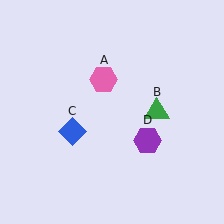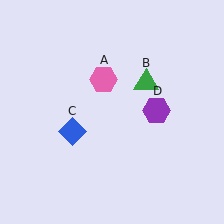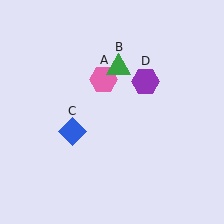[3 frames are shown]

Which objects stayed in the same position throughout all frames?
Pink hexagon (object A) and blue diamond (object C) remained stationary.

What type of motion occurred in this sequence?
The green triangle (object B), purple hexagon (object D) rotated counterclockwise around the center of the scene.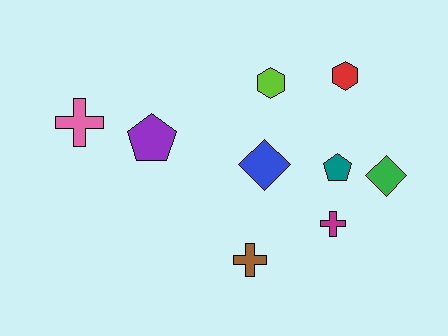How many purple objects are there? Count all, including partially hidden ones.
There is 1 purple object.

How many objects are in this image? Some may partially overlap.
There are 9 objects.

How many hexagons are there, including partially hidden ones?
There are 2 hexagons.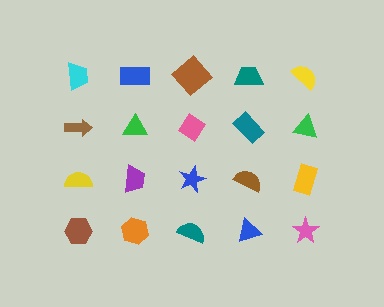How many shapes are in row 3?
5 shapes.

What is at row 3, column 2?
A purple trapezoid.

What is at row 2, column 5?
A green triangle.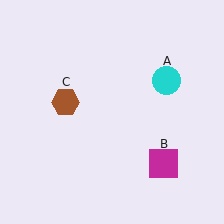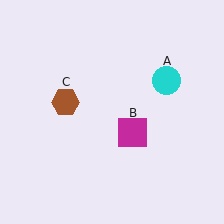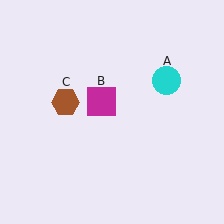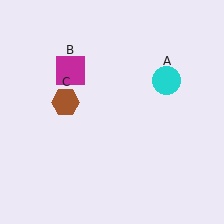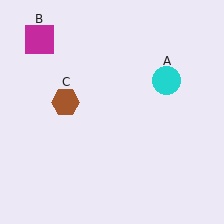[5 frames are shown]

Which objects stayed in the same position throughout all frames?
Cyan circle (object A) and brown hexagon (object C) remained stationary.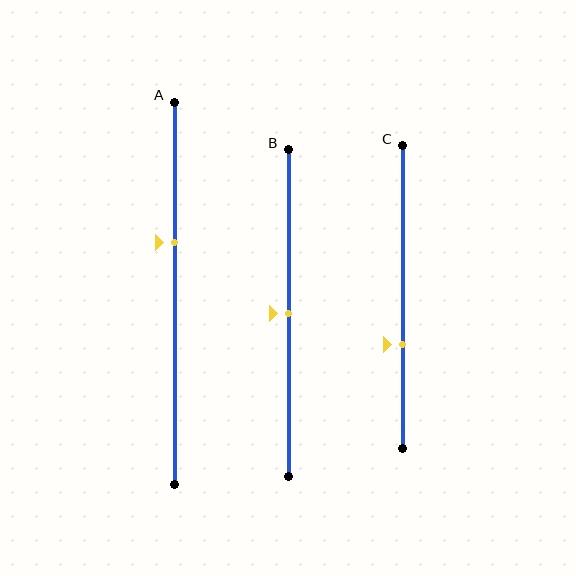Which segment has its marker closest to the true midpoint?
Segment B has its marker closest to the true midpoint.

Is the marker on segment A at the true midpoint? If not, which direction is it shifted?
No, the marker on segment A is shifted upward by about 13% of the segment length.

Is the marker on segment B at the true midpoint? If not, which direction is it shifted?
Yes, the marker on segment B is at the true midpoint.